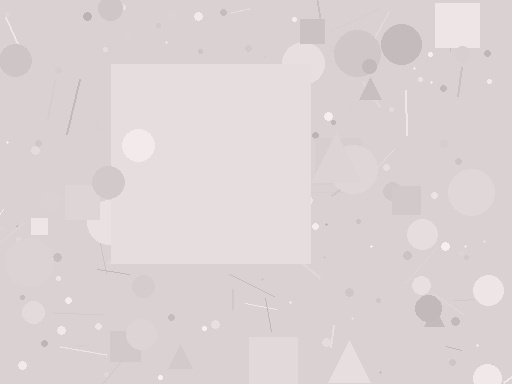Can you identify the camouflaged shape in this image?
The camouflaged shape is a square.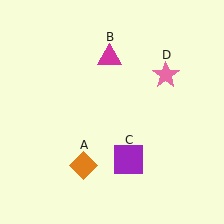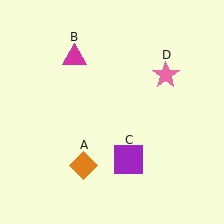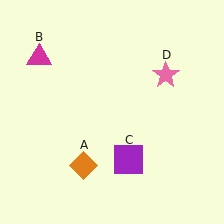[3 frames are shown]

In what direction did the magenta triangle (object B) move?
The magenta triangle (object B) moved left.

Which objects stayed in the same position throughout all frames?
Orange diamond (object A) and purple square (object C) and pink star (object D) remained stationary.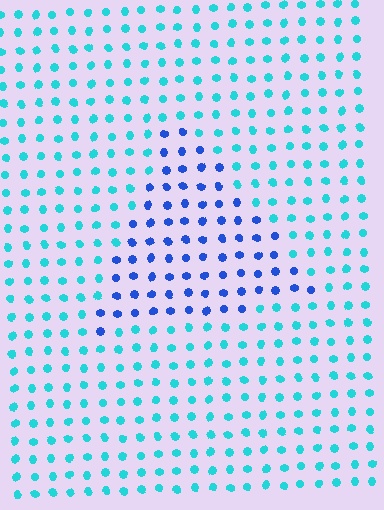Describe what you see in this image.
The image is filled with small cyan elements in a uniform arrangement. A triangle-shaped region is visible where the elements are tinted to a slightly different hue, forming a subtle color boundary.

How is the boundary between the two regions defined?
The boundary is defined purely by a slight shift in hue (about 45 degrees). Spacing, size, and orientation are identical on both sides.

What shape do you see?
I see a triangle.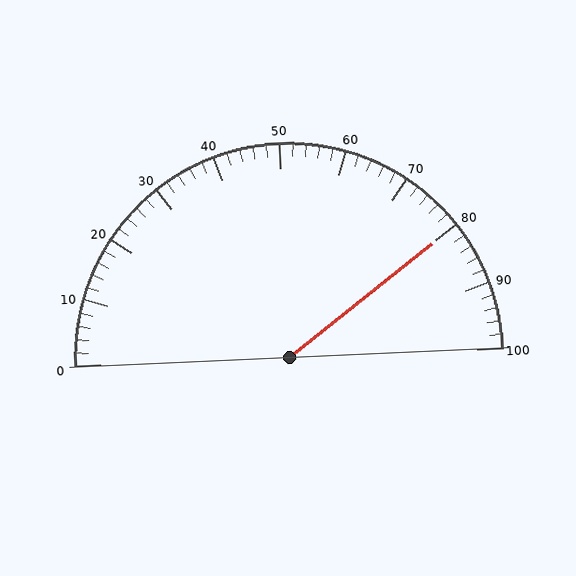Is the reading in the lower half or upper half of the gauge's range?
The reading is in the upper half of the range (0 to 100).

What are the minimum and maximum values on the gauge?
The gauge ranges from 0 to 100.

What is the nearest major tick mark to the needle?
The nearest major tick mark is 80.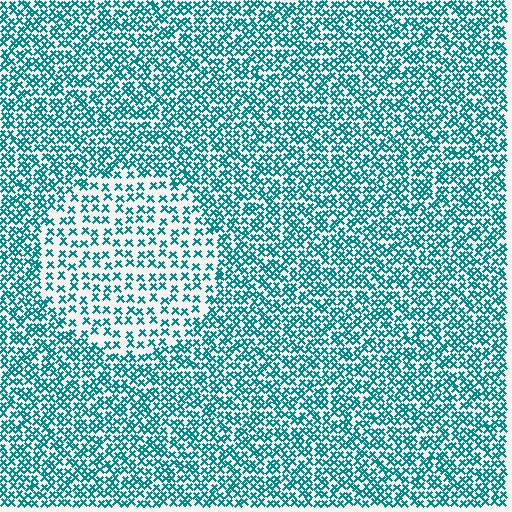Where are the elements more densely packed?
The elements are more densely packed outside the circle boundary.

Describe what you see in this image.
The image contains small teal elements arranged at two different densities. A circle-shaped region is visible where the elements are less densely packed than the surrounding area.